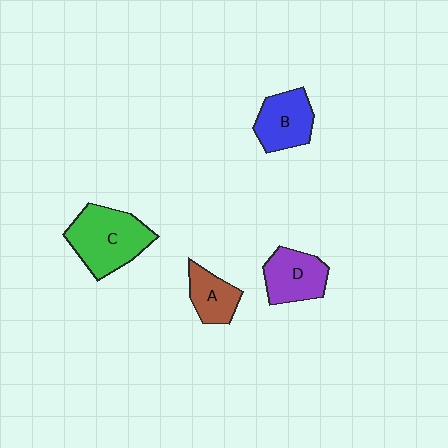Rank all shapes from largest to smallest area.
From largest to smallest: C (green), D (purple), B (blue), A (brown).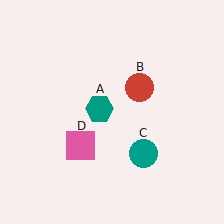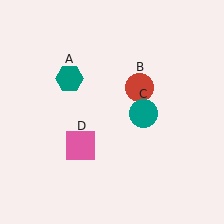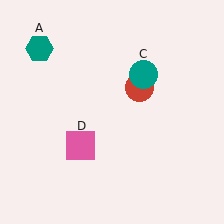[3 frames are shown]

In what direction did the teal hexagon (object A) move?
The teal hexagon (object A) moved up and to the left.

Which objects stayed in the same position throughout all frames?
Red circle (object B) and pink square (object D) remained stationary.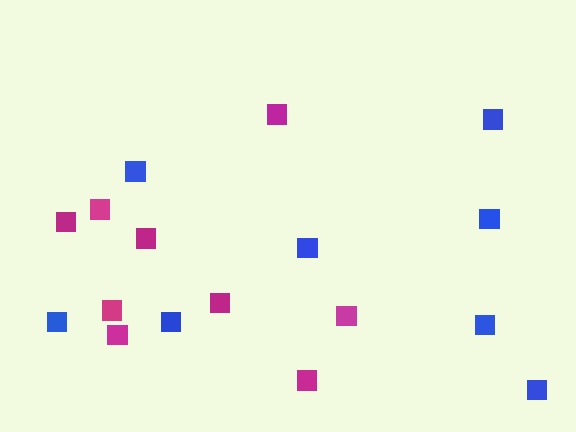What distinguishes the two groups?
There are 2 groups: one group of blue squares (8) and one group of magenta squares (9).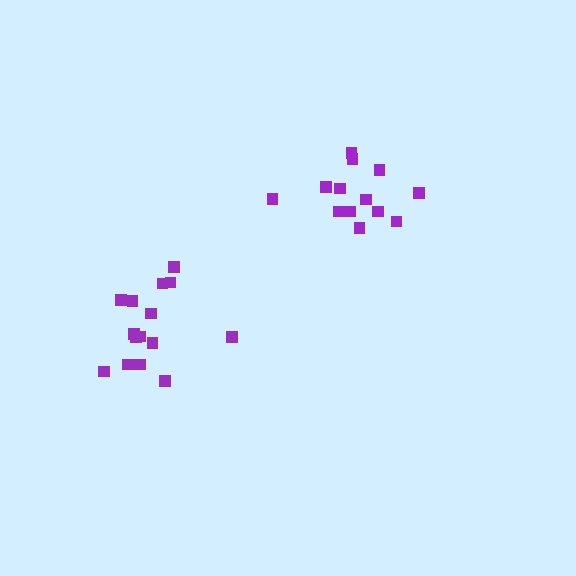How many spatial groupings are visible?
There are 2 spatial groupings.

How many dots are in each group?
Group 1: 13 dots, Group 2: 15 dots (28 total).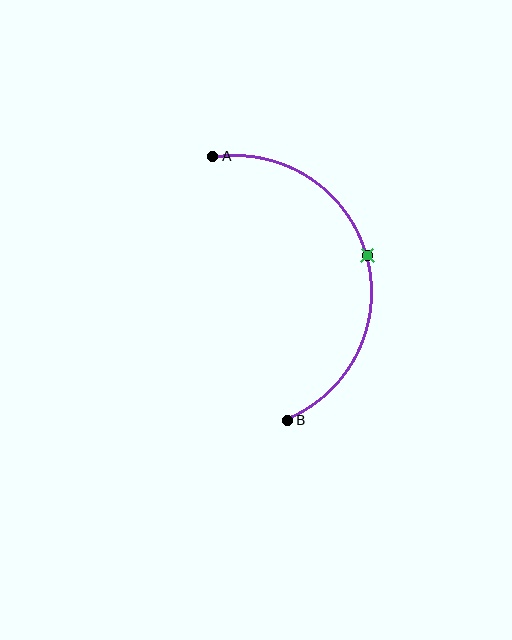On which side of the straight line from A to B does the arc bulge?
The arc bulges to the right of the straight line connecting A and B.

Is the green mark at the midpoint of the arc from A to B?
Yes. The green mark lies on the arc at equal arc-length from both A and B — it is the arc midpoint.